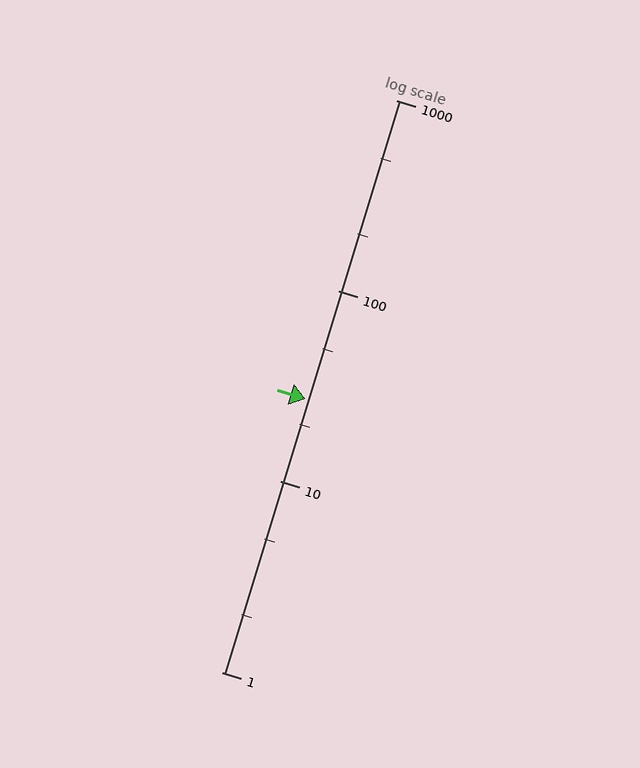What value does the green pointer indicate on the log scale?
The pointer indicates approximately 27.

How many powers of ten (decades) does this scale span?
The scale spans 3 decades, from 1 to 1000.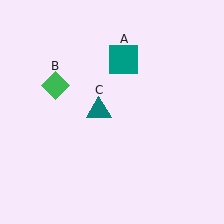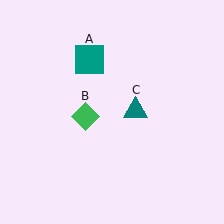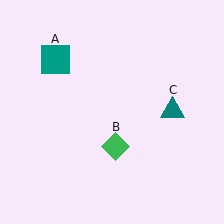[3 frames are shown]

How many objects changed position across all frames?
3 objects changed position: teal square (object A), green diamond (object B), teal triangle (object C).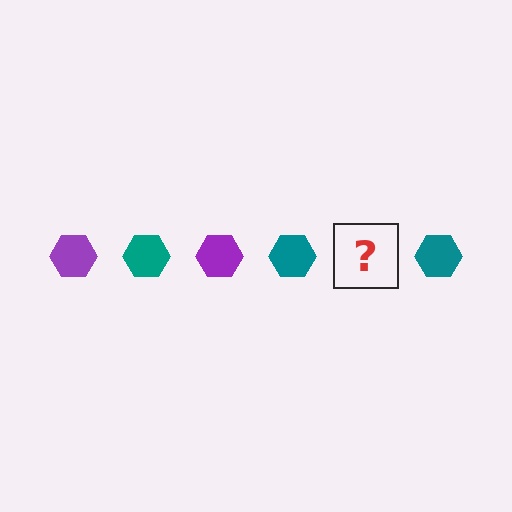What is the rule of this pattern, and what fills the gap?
The rule is that the pattern cycles through purple, teal hexagons. The gap should be filled with a purple hexagon.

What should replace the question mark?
The question mark should be replaced with a purple hexagon.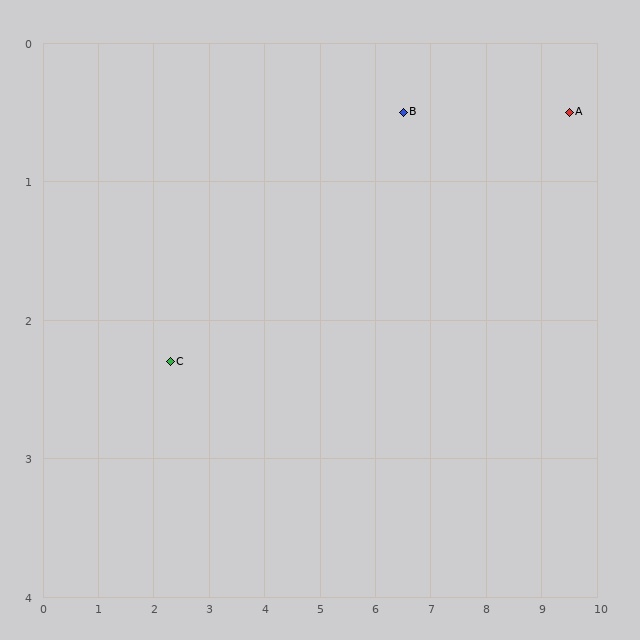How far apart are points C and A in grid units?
Points C and A are about 7.4 grid units apart.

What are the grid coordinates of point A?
Point A is at approximately (9.5, 0.5).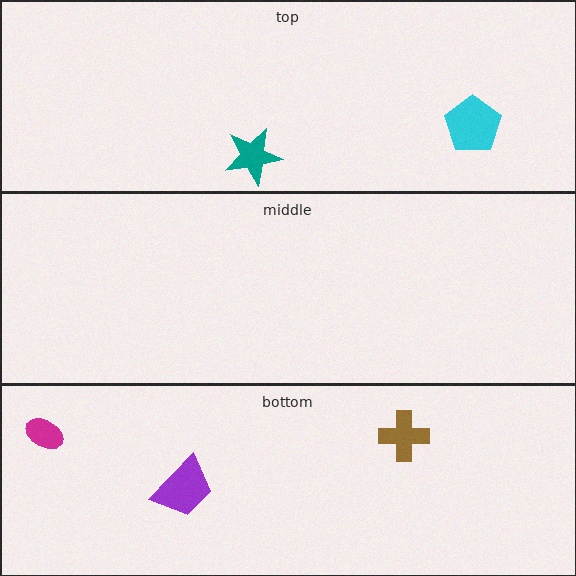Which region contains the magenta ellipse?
The bottom region.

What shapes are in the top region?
The cyan pentagon, the teal star.